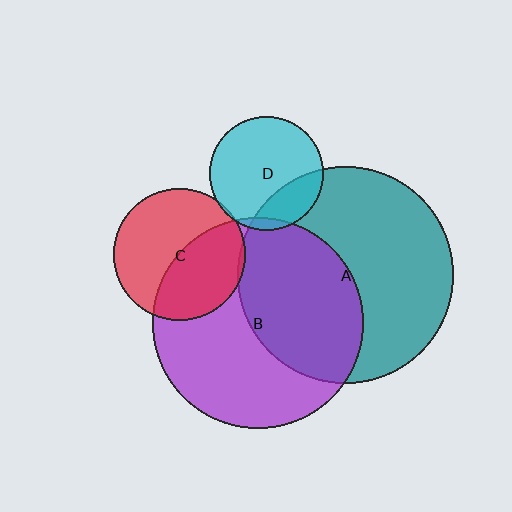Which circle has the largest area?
Circle A (teal).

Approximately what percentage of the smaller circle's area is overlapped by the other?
Approximately 45%.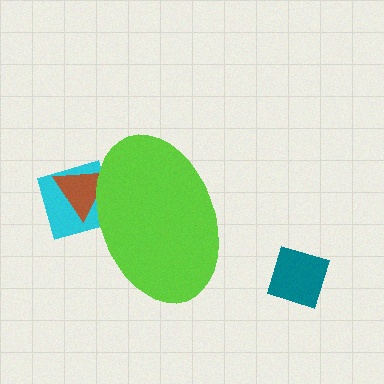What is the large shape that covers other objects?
A lime ellipse.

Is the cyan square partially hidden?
Yes, the cyan square is partially hidden behind the lime ellipse.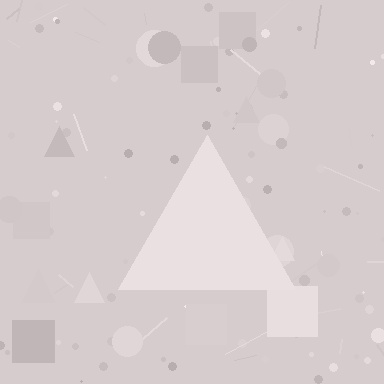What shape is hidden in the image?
A triangle is hidden in the image.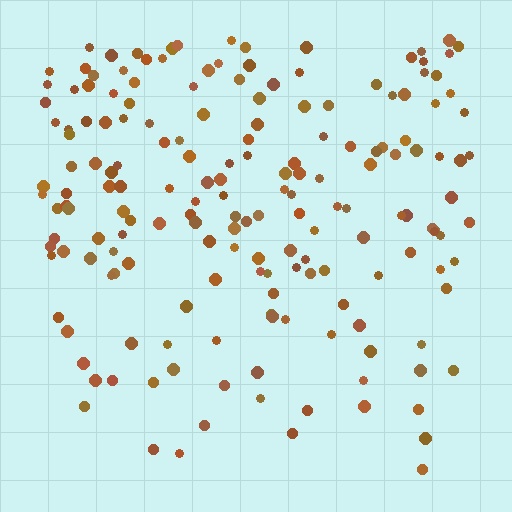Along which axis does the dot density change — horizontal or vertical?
Vertical.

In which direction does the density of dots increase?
From bottom to top, with the top side densest.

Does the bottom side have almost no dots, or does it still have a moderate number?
Still a moderate number, just noticeably fewer than the top.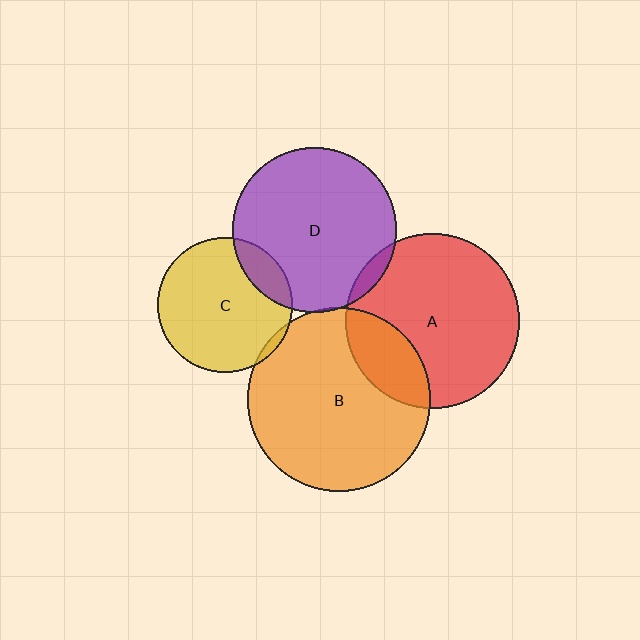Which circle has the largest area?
Circle B (orange).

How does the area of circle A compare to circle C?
Approximately 1.7 times.